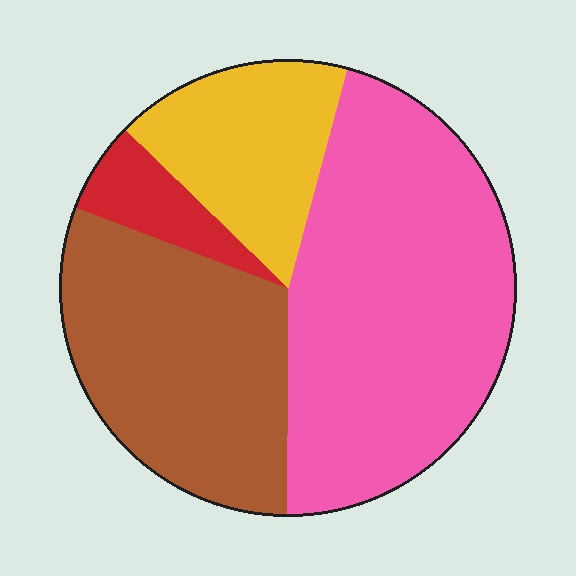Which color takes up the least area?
Red, at roughly 5%.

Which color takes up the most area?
Pink, at roughly 45%.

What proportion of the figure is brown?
Brown covers around 30% of the figure.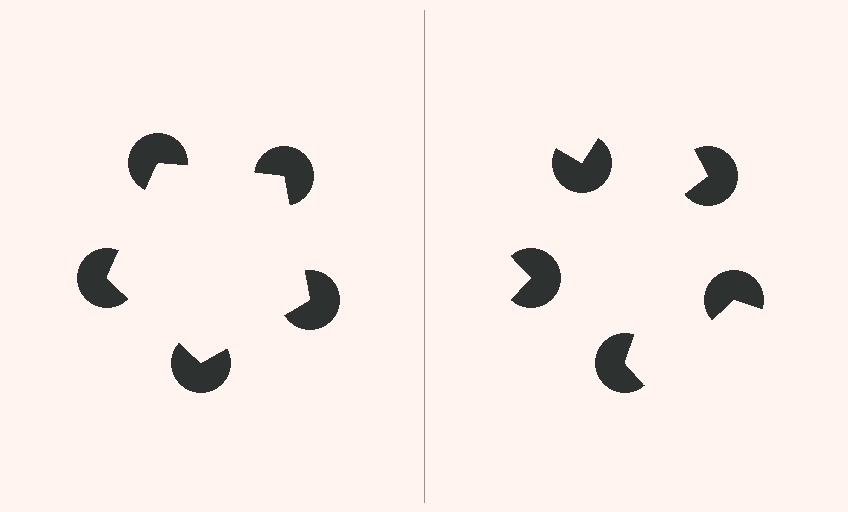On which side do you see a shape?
An illusory pentagon appears on the left side. On the right side the wedge cuts are rotated, so no coherent shape forms.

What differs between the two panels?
The pac-man discs are positioned identically on both sides; only the wedge orientations differ. On the left they align to a pentagon; on the right they are misaligned.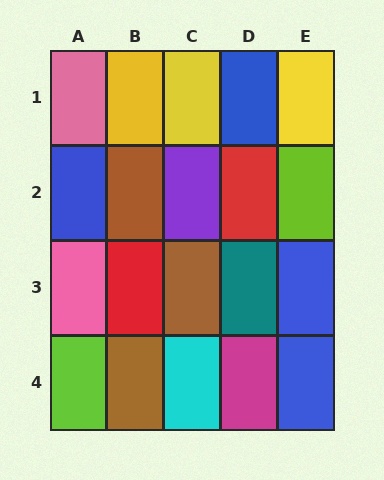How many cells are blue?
4 cells are blue.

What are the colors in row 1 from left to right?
Pink, yellow, yellow, blue, yellow.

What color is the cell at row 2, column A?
Blue.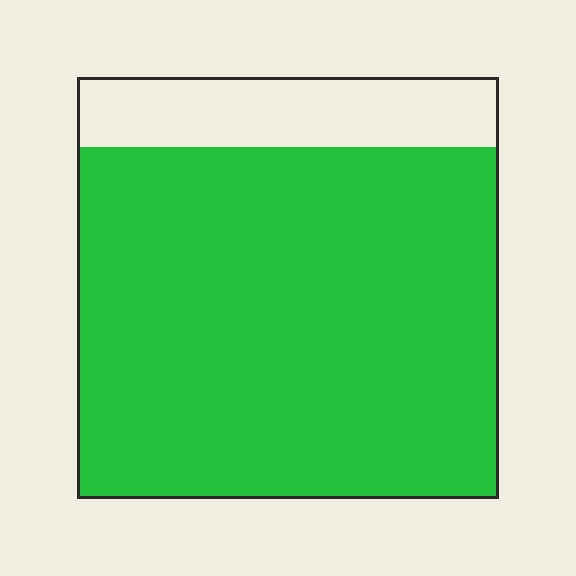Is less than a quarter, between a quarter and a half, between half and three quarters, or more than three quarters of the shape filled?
More than three quarters.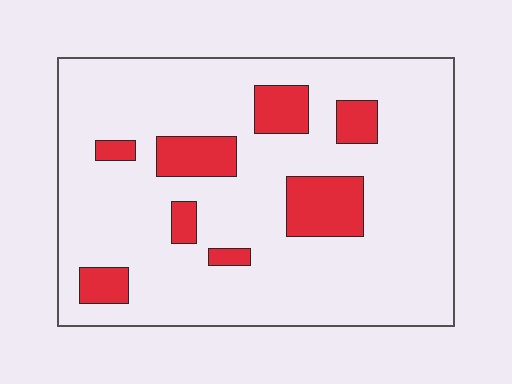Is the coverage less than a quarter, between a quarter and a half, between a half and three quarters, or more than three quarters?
Less than a quarter.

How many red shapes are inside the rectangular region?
8.